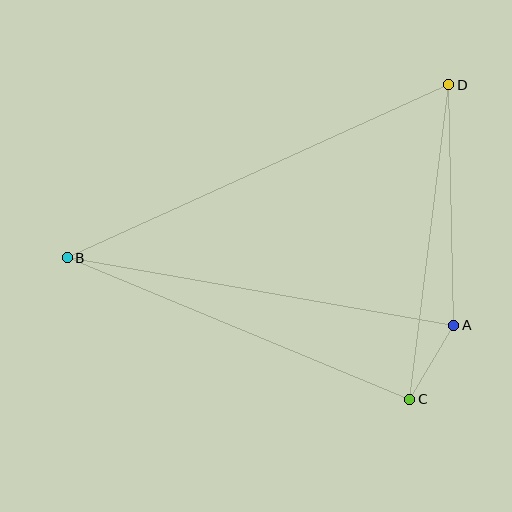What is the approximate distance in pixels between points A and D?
The distance between A and D is approximately 240 pixels.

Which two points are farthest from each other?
Points B and D are farthest from each other.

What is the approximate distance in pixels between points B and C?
The distance between B and C is approximately 370 pixels.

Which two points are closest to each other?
Points A and C are closest to each other.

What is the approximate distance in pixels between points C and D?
The distance between C and D is approximately 317 pixels.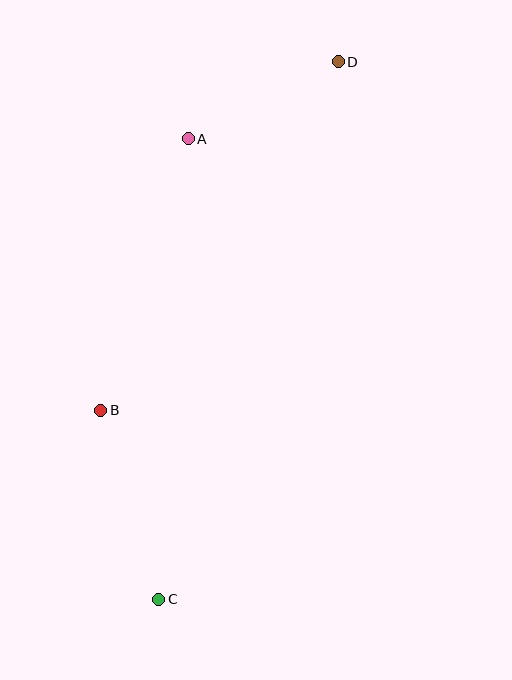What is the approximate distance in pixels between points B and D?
The distance between B and D is approximately 422 pixels.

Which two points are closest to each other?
Points A and D are closest to each other.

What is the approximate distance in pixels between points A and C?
The distance between A and C is approximately 461 pixels.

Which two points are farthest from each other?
Points C and D are farthest from each other.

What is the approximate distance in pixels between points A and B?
The distance between A and B is approximately 285 pixels.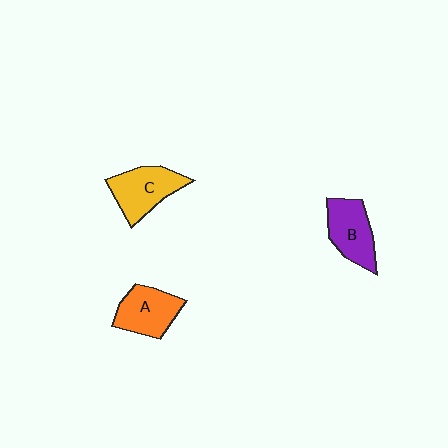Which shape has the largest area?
Shape C (yellow).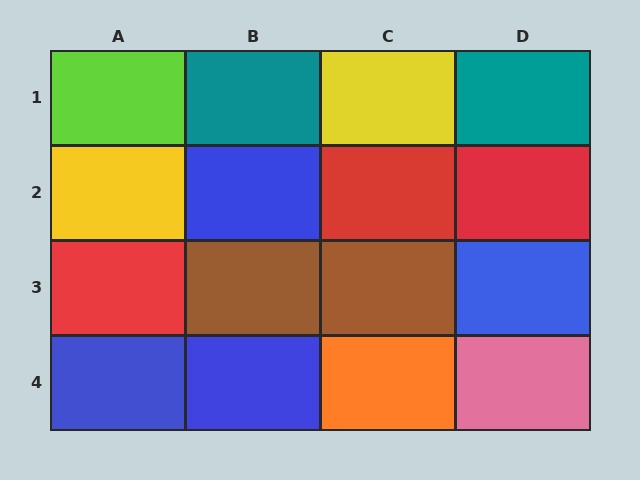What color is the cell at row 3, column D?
Blue.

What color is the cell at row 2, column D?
Red.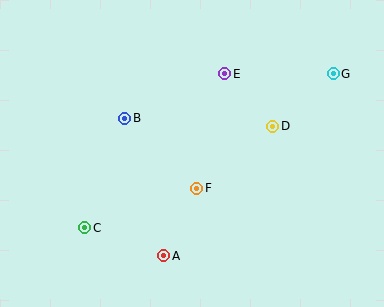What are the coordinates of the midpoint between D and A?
The midpoint between D and A is at (218, 191).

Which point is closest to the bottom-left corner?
Point C is closest to the bottom-left corner.